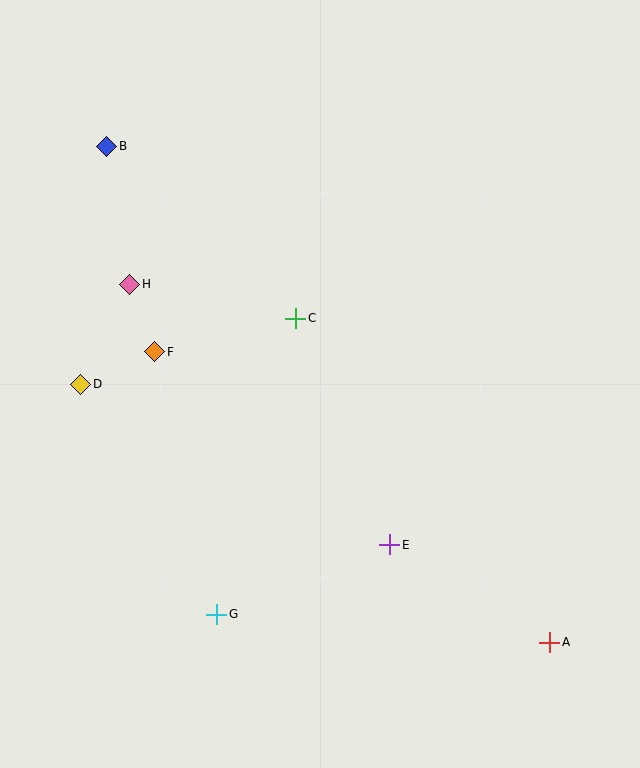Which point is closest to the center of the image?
Point C at (296, 318) is closest to the center.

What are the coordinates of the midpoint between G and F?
The midpoint between G and F is at (186, 483).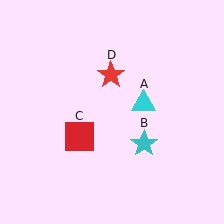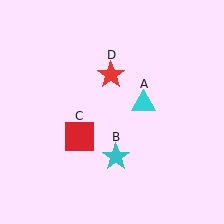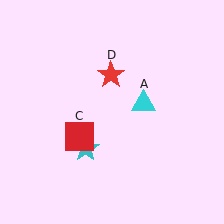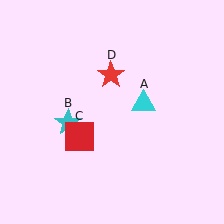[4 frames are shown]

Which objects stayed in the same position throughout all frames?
Cyan triangle (object A) and red square (object C) and red star (object D) remained stationary.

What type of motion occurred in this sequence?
The cyan star (object B) rotated clockwise around the center of the scene.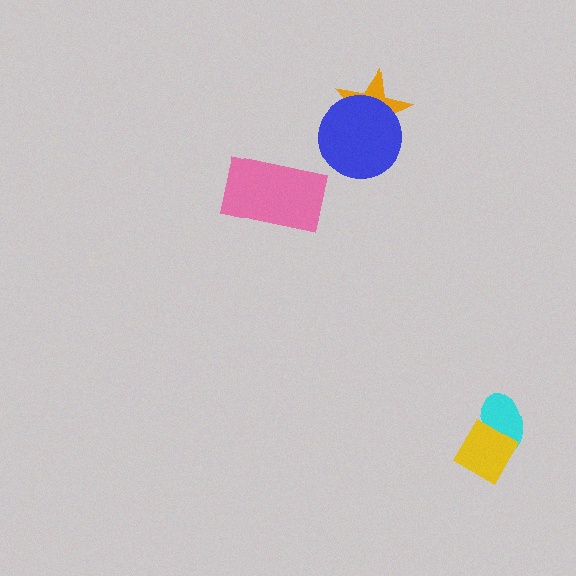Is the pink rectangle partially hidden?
No, no other shape covers it.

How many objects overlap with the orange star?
1 object overlaps with the orange star.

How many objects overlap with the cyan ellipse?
1 object overlaps with the cyan ellipse.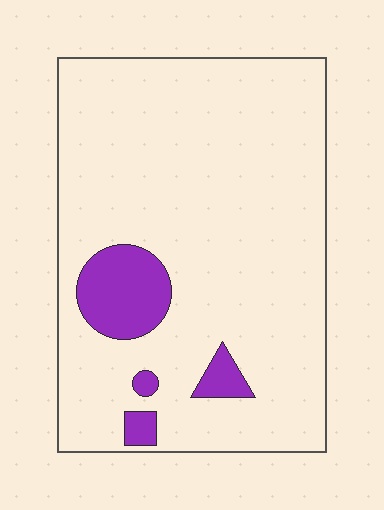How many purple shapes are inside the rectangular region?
4.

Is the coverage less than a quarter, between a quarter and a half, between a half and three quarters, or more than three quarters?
Less than a quarter.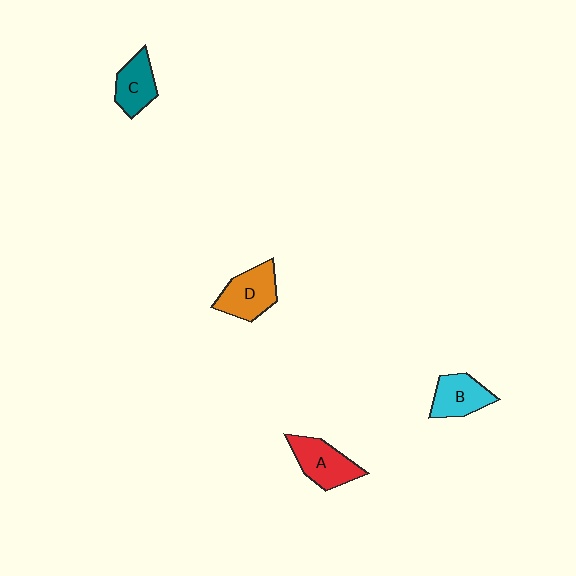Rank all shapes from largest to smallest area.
From largest to smallest: D (orange), A (red), B (cyan), C (teal).